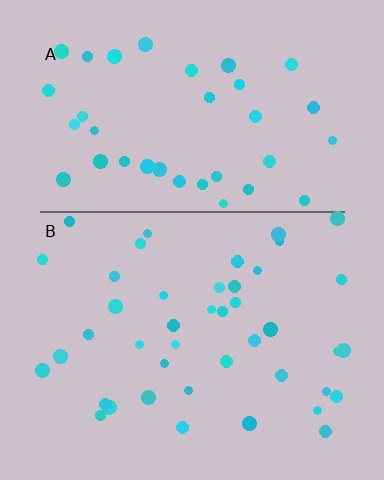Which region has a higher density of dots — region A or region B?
B (the bottom).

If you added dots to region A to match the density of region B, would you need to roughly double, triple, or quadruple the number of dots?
Approximately double.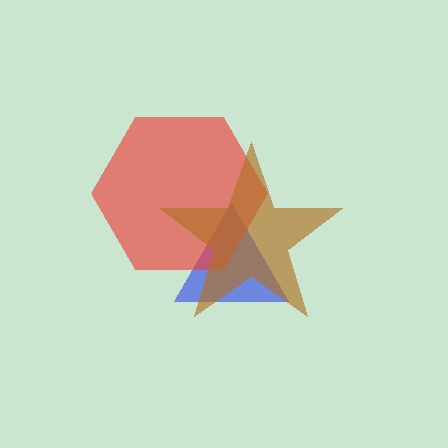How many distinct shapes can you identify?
There are 3 distinct shapes: a blue triangle, a red hexagon, a brown star.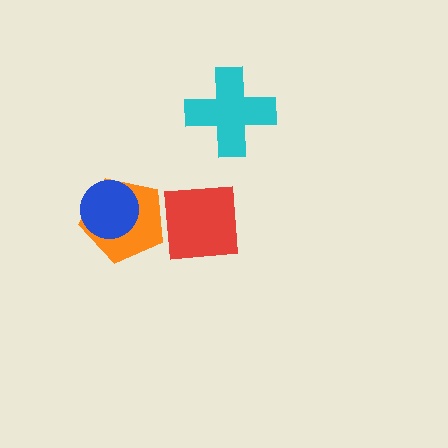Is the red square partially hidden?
No, no other shape covers it.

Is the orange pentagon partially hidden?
Yes, it is partially covered by another shape.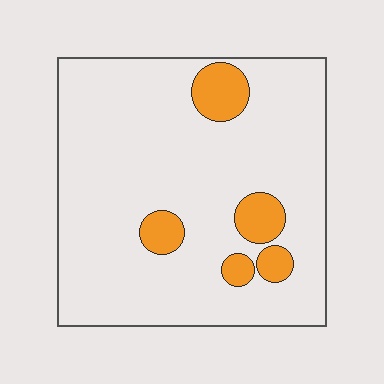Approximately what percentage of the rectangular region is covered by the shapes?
Approximately 10%.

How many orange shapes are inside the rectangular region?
5.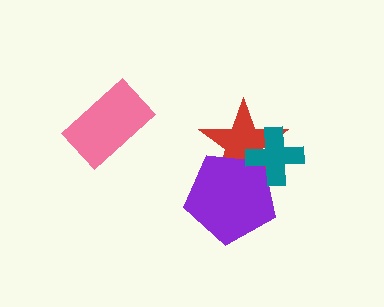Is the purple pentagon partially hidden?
Yes, it is partially covered by another shape.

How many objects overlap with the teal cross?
2 objects overlap with the teal cross.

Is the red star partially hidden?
Yes, it is partially covered by another shape.